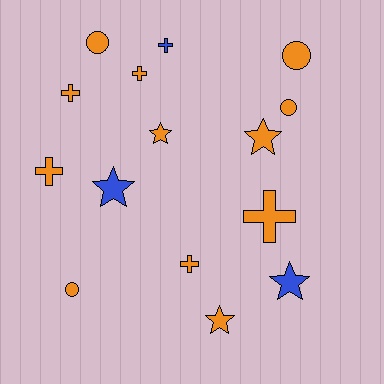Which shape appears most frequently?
Cross, with 6 objects.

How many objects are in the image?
There are 15 objects.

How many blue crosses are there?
There is 1 blue cross.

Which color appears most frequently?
Orange, with 12 objects.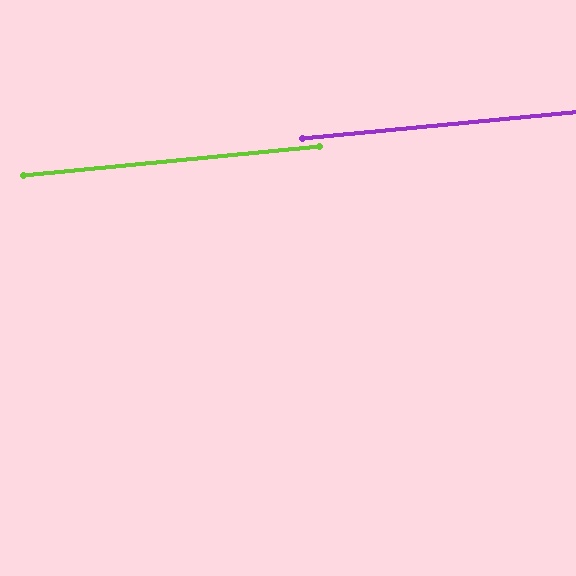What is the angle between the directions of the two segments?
Approximately 0 degrees.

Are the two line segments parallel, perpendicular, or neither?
Parallel — their directions differ by only 0.1°.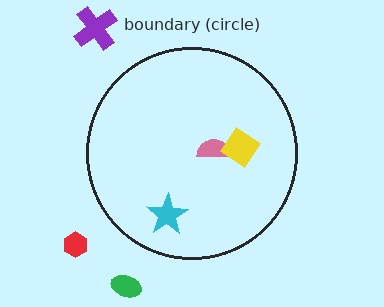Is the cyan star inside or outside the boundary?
Inside.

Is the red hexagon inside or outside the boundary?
Outside.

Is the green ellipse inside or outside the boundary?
Outside.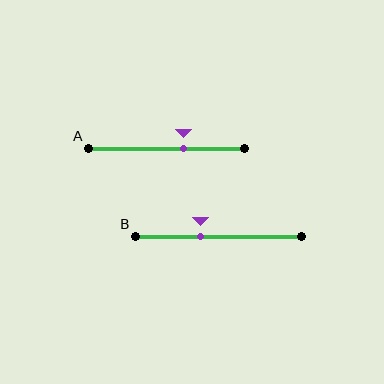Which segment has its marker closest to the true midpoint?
Segment B has its marker closest to the true midpoint.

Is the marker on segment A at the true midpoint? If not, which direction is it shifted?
No, the marker on segment A is shifted to the right by about 11% of the segment length.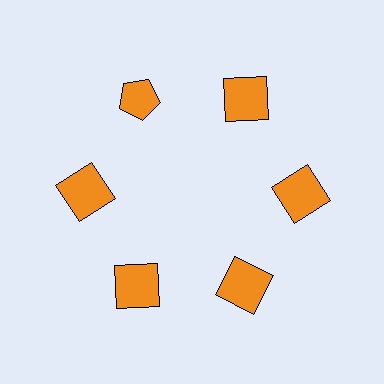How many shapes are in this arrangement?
There are 6 shapes arranged in a ring pattern.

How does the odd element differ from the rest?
It has a different shape: pentagon instead of square.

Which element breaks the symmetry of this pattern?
The orange pentagon at roughly the 11 o'clock position breaks the symmetry. All other shapes are orange squares.